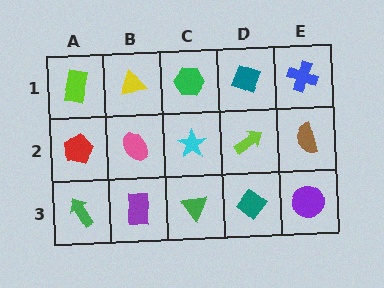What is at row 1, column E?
A blue cross.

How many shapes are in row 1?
5 shapes.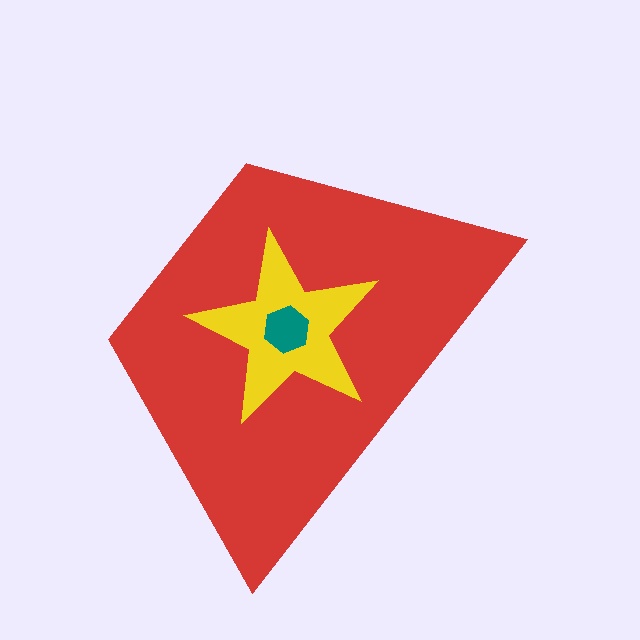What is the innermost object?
The teal hexagon.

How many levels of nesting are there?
3.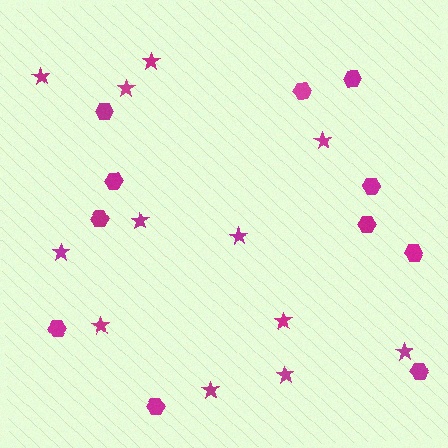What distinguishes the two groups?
There are 2 groups: one group of stars (12) and one group of hexagons (11).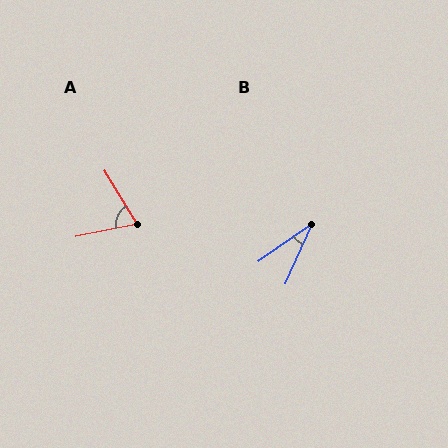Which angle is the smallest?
B, at approximately 31 degrees.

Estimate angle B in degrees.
Approximately 31 degrees.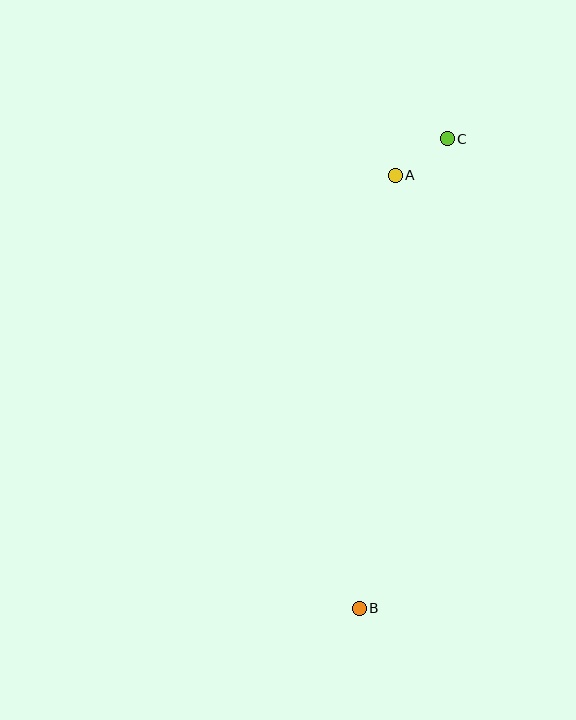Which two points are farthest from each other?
Points B and C are farthest from each other.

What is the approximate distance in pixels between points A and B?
The distance between A and B is approximately 435 pixels.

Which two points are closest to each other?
Points A and C are closest to each other.